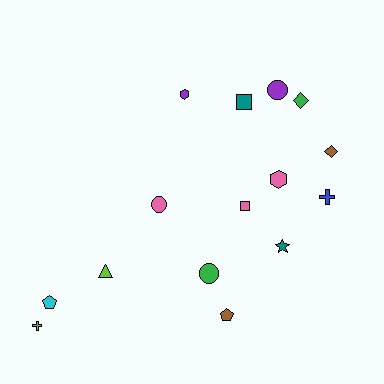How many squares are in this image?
There are 2 squares.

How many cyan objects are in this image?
There is 1 cyan object.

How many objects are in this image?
There are 15 objects.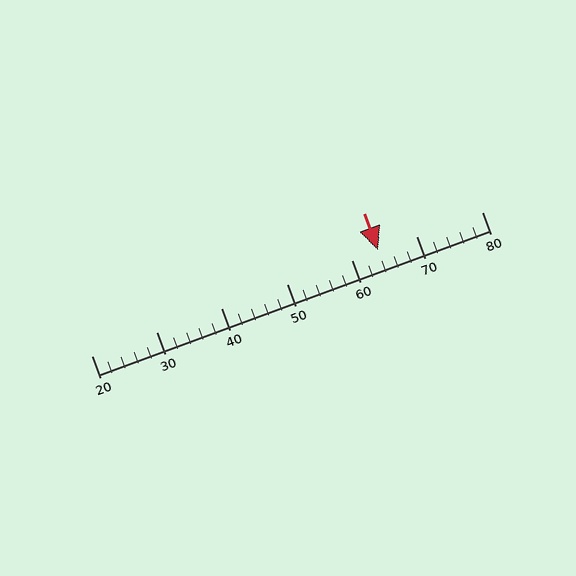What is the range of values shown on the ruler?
The ruler shows values from 20 to 80.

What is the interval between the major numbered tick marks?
The major tick marks are spaced 10 units apart.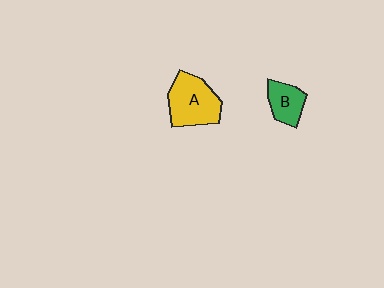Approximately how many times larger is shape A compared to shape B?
Approximately 1.7 times.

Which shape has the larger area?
Shape A (yellow).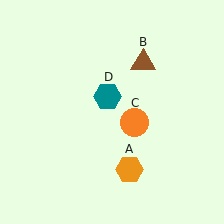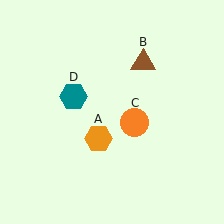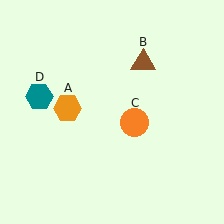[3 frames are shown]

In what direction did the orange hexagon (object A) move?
The orange hexagon (object A) moved up and to the left.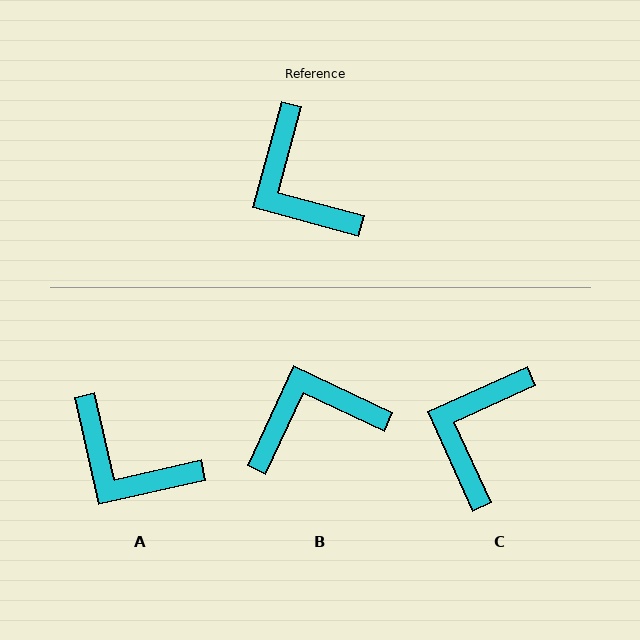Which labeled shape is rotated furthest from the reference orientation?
B, about 100 degrees away.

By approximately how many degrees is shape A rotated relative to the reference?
Approximately 28 degrees counter-clockwise.